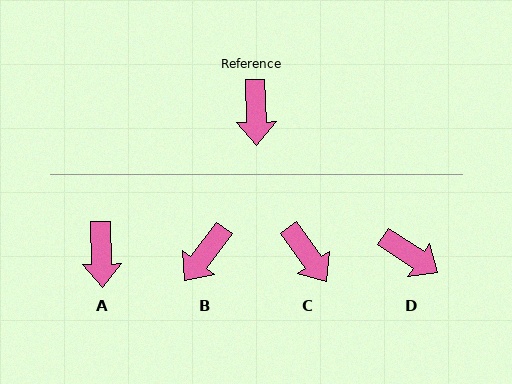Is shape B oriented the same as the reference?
No, it is off by about 38 degrees.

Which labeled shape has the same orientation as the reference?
A.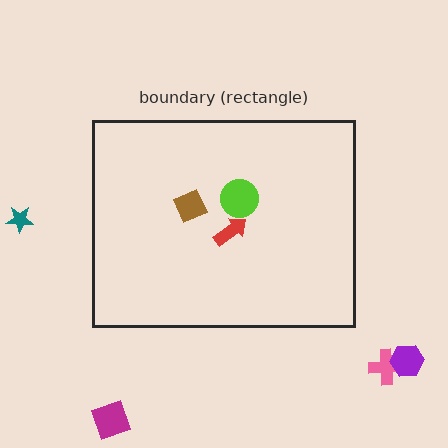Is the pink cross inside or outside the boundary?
Outside.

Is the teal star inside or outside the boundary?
Outside.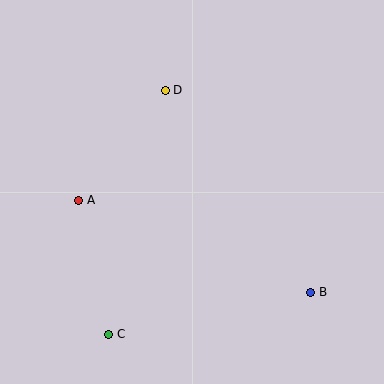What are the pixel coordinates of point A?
Point A is at (79, 200).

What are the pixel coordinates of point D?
Point D is at (165, 90).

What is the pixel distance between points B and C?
The distance between B and C is 206 pixels.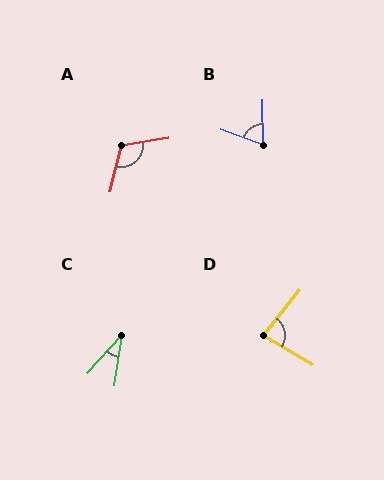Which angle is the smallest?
C, at approximately 34 degrees.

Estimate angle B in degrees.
Approximately 69 degrees.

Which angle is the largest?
A, at approximately 113 degrees.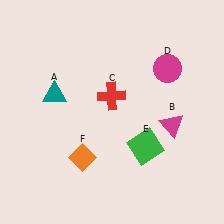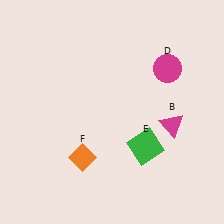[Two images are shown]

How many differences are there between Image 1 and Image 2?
There are 2 differences between the two images.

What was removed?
The teal triangle (A), the red cross (C) were removed in Image 2.